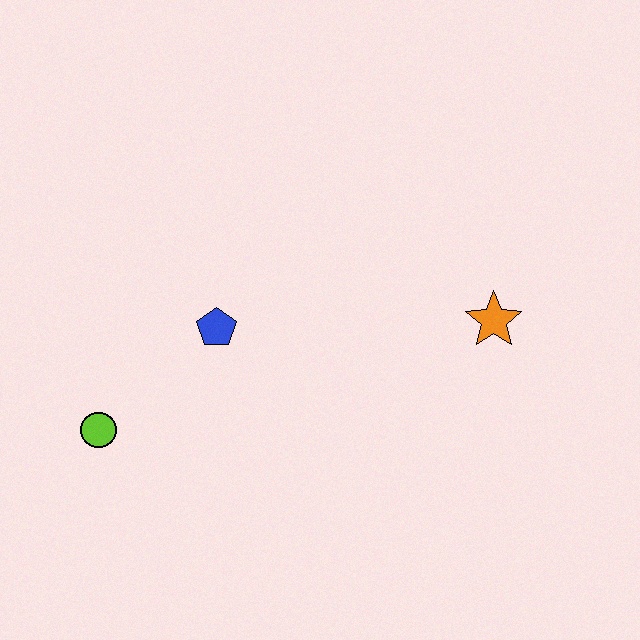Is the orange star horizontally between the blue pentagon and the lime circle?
No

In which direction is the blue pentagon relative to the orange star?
The blue pentagon is to the left of the orange star.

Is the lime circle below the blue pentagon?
Yes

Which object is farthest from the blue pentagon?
The orange star is farthest from the blue pentagon.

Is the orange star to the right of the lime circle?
Yes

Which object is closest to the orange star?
The blue pentagon is closest to the orange star.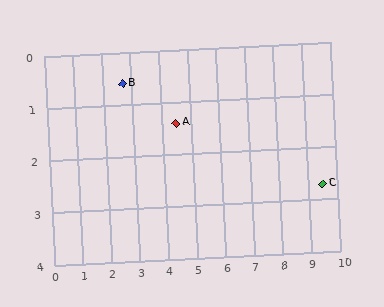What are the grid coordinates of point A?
Point A is at approximately (4.5, 1.4).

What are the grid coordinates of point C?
Point C is at approximately (9.5, 2.7).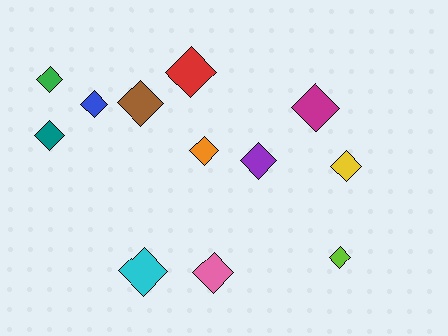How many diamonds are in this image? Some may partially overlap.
There are 12 diamonds.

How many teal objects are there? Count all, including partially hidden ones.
There is 1 teal object.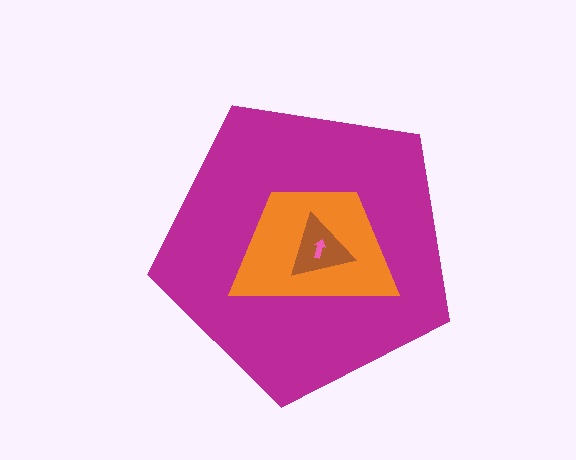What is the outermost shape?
The magenta pentagon.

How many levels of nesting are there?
4.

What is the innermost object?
The pink arrow.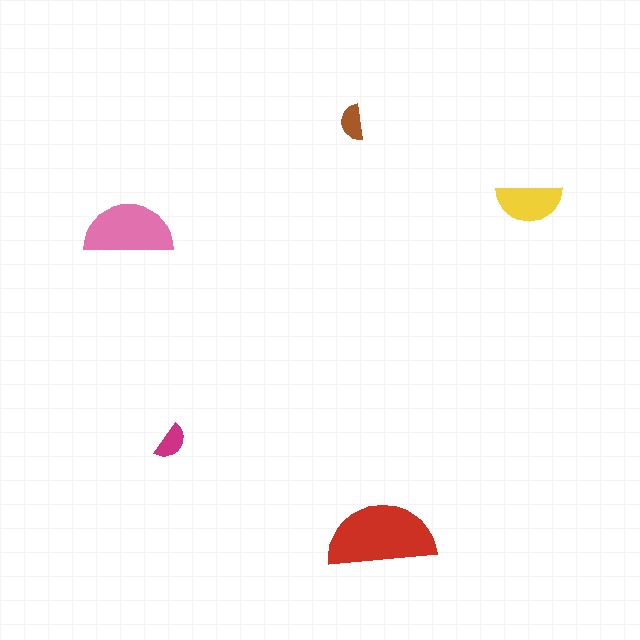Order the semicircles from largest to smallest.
the red one, the pink one, the yellow one, the magenta one, the brown one.